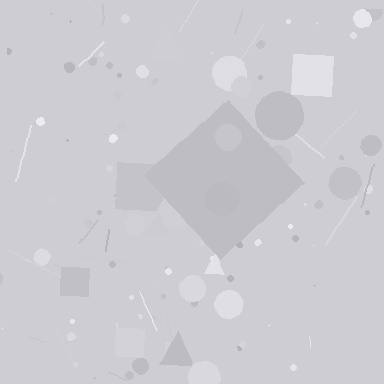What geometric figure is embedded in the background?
A diamond is embedded in the background.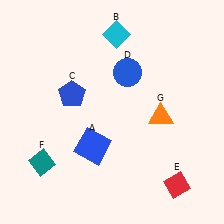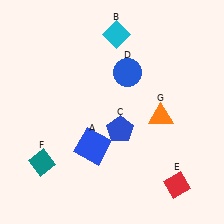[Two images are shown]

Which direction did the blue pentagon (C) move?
The blue pentagon (C) moved right.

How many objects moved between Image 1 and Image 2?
1 object moved between the two images.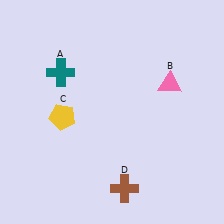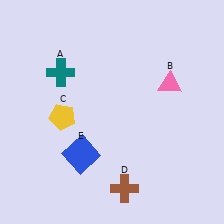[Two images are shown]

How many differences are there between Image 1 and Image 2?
There is 1 difference between the two images.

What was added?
A blue square (E) was added in Image 2.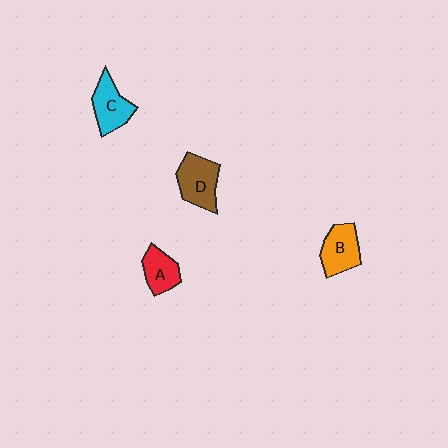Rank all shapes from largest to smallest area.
From largest to smallest: D (brown), B (orange), C (cyan), A (red).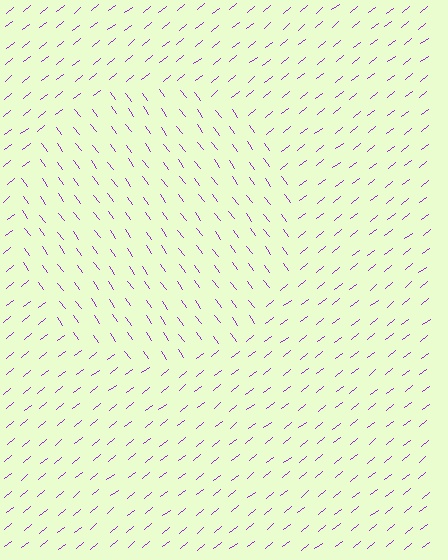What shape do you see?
I see a circle.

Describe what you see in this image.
The image is filled with small purple line segments. A circle region in the image has lines oriented differently from the surrounding lines, creating a visible texture boundary.